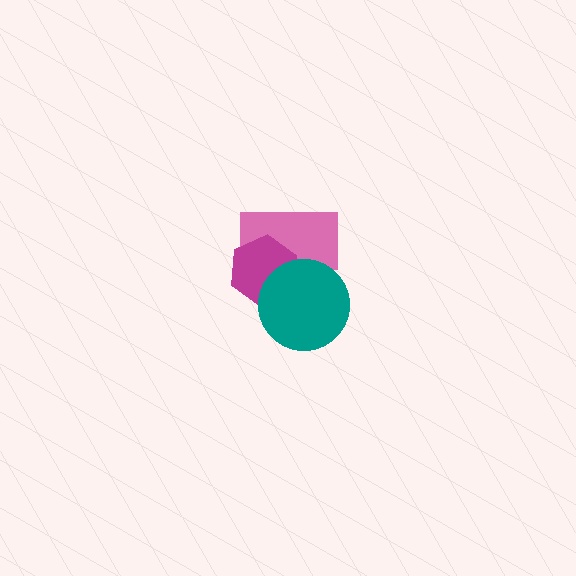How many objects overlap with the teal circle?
2 objects overlap with the teal circle.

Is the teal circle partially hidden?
No, no other shape covers it.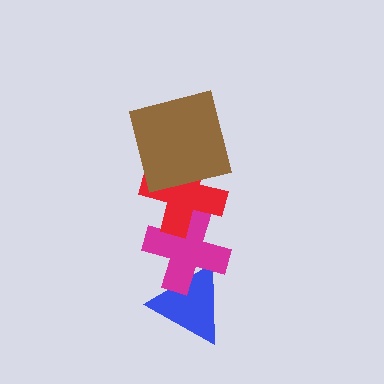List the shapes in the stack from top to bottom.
From top to bottom: the brown square, the red cross, the magenta cross, the blue triangle.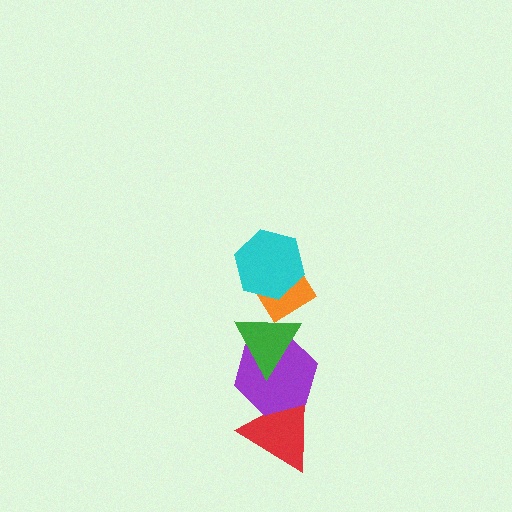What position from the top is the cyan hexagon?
The cyan hexagon is 1st from the top.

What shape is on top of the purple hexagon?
The green triangle is on top of the purple hexagon.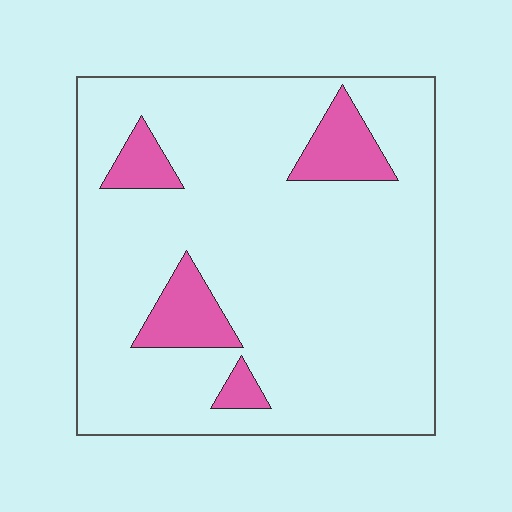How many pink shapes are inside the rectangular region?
4.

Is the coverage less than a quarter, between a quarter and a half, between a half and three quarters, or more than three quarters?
Less than a quarter.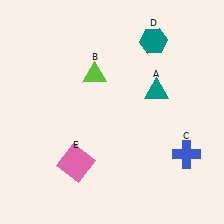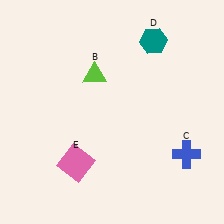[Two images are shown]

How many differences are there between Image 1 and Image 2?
There is 1 difference between the two images.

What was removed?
The teal triangle (A) was removed in Image 2.